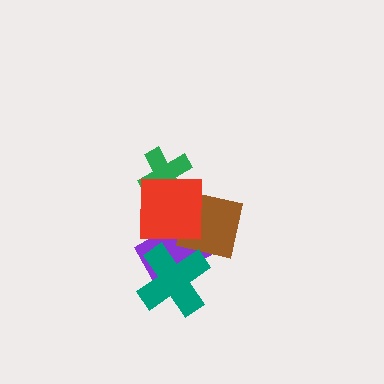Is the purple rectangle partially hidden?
Yes, it is partially covered by another shape.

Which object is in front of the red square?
The teal cross is in front of the red square.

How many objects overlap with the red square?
4 objects overlap with the red square.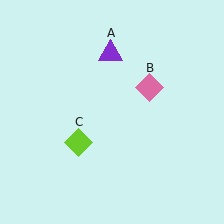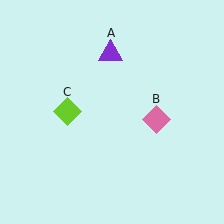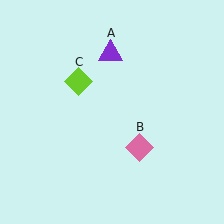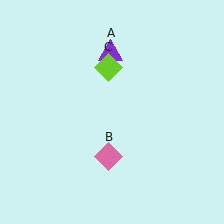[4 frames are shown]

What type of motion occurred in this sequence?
The pink diamond (object B), lime diamond (object C) rotated clockwise around the center of the scene.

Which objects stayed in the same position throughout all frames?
Purple triangle (object A) remained stationary.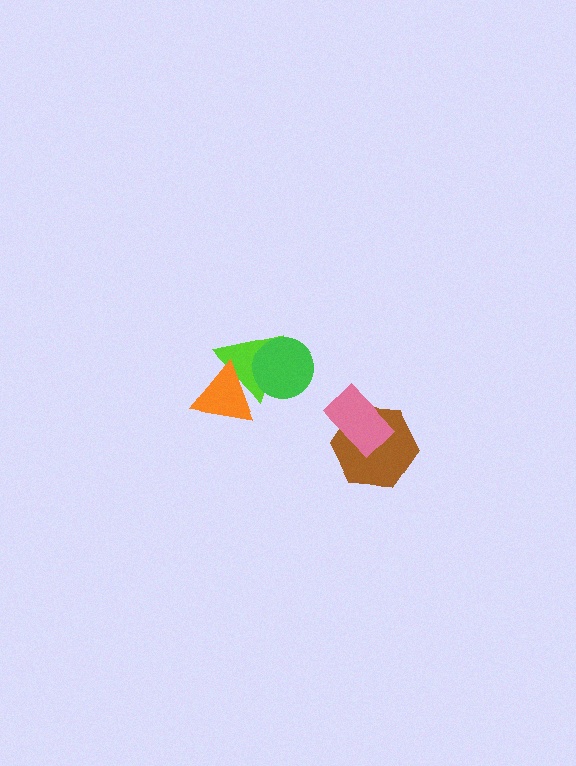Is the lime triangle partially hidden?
Yes, it is partially covered by another shape.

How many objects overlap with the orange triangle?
1 object overlaps with the orange triangle.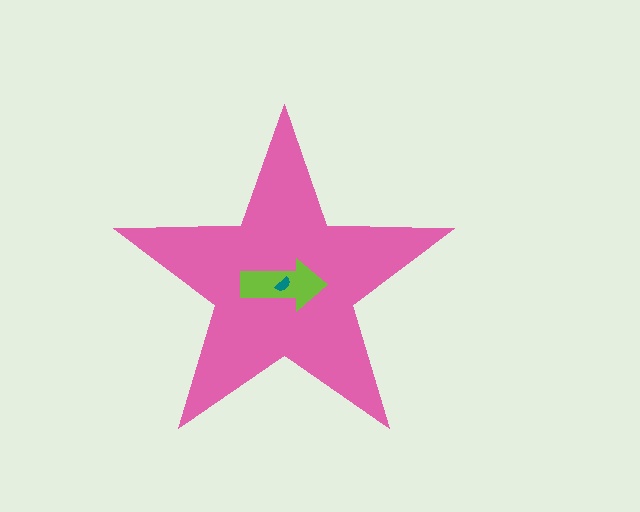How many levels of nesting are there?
3.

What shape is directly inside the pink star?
The lime arrow.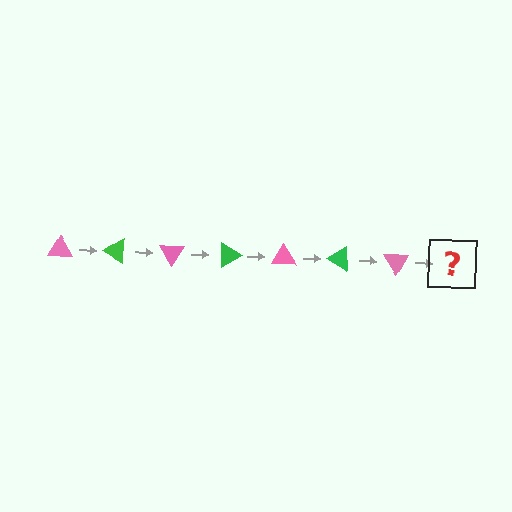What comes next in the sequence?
The next element should be a green triangle, rotated 210 degrees from the start.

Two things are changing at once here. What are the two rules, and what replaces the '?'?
The two rules are that it rotates 30 degrees each step and the color cycles through pink and green. The '?' should be a green triangle, rotated 210 degrees from the start.